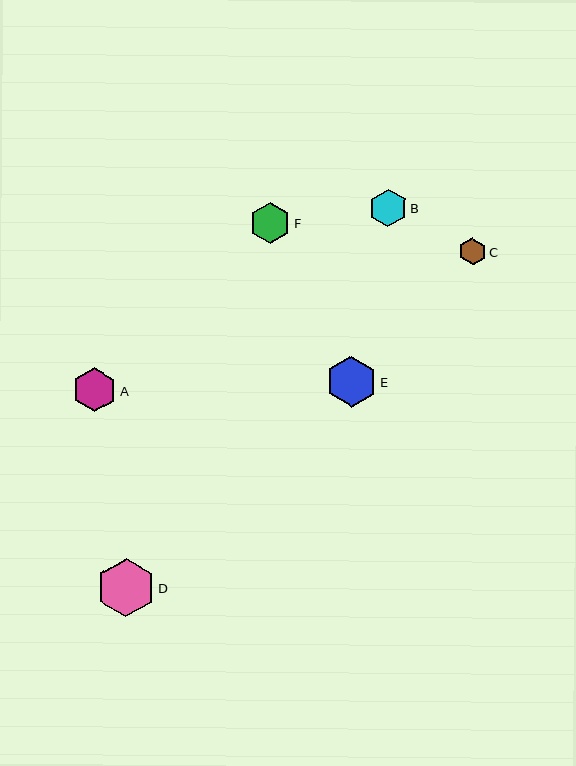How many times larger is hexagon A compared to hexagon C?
Hexagon A is approximately 1.6 times the size of hexagon C.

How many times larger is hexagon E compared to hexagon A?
Hexagon E is approximately 1.1 times the size of hexagon A.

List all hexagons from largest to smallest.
From largest to smallest: D, E, A, F, B, C.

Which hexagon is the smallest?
Hexagon C is the smallest with a size of approximately 27 pixels.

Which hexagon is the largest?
Hexagon D is the largest with a size of approximately 58 pixels.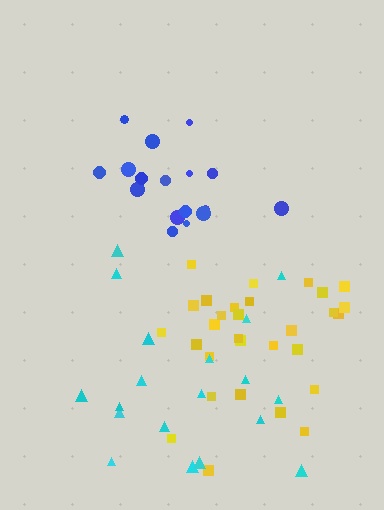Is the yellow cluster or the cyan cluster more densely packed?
Yellow.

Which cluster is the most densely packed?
Blue.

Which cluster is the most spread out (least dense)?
Cyan.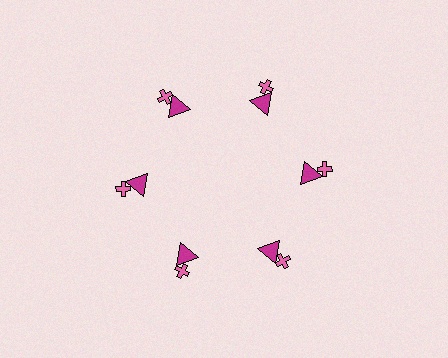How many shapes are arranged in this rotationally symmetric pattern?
There are 12 shapes, arranged in 6 groups of 2.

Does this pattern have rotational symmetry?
Yes, this pattern has 6-fold rotational symmetry. It looks the same after rotating 60 degrees around the center.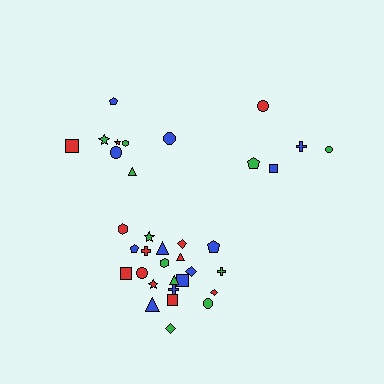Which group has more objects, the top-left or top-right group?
The top-left group.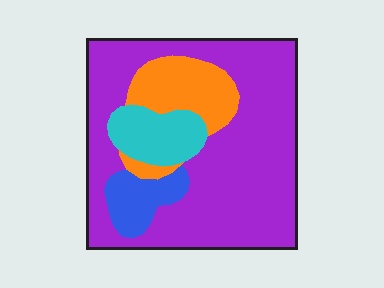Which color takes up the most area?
Purple, at roughly 65%.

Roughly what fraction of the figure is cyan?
Cyan takes up about one tenth (1/10) of the figure.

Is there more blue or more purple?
Purple.